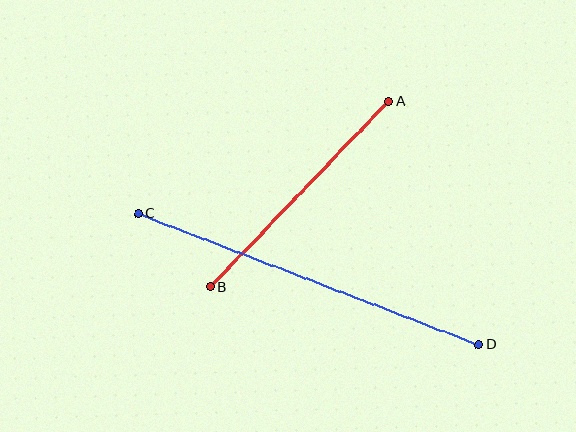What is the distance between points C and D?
The distance is approximately 365 pixels.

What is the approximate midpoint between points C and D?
The midpoint is at approximately (308, 279) pixels.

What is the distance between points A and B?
The distance is approximately 257 pixels.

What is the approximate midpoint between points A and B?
The midpoint is at approximately (299, 194) pixels.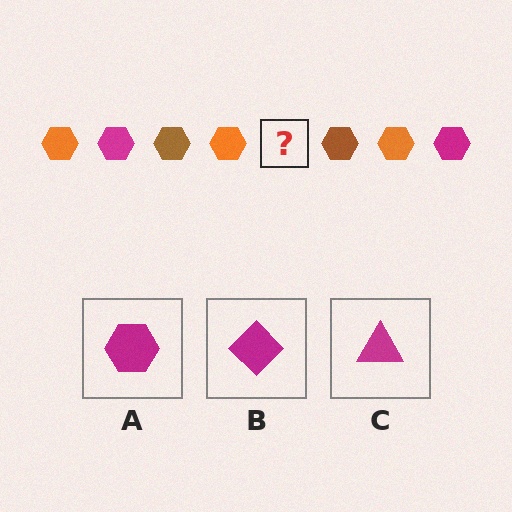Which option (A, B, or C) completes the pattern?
A.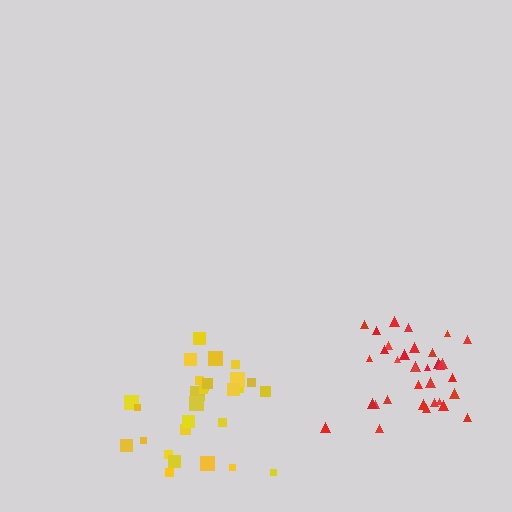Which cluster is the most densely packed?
Red.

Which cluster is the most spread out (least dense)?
Yellow.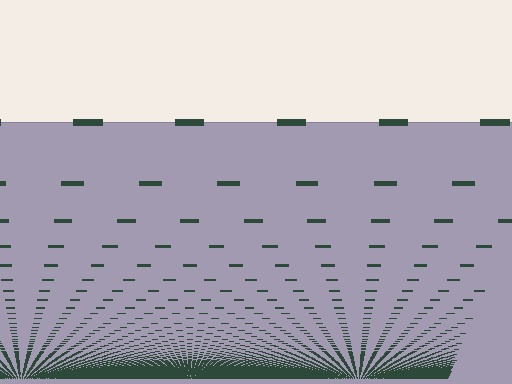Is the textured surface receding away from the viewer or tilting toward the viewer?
The surface appears to tilt toward the viewer. Texture elements get larger and sparser toward the top.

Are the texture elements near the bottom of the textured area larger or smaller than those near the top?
Smaller. The gradient is inverted — elements near the bottom are smaller and denser.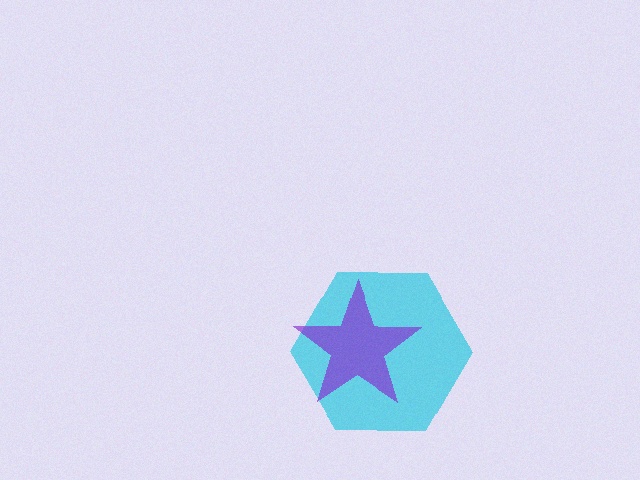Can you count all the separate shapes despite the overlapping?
Yes, there are 2 separate shapes.